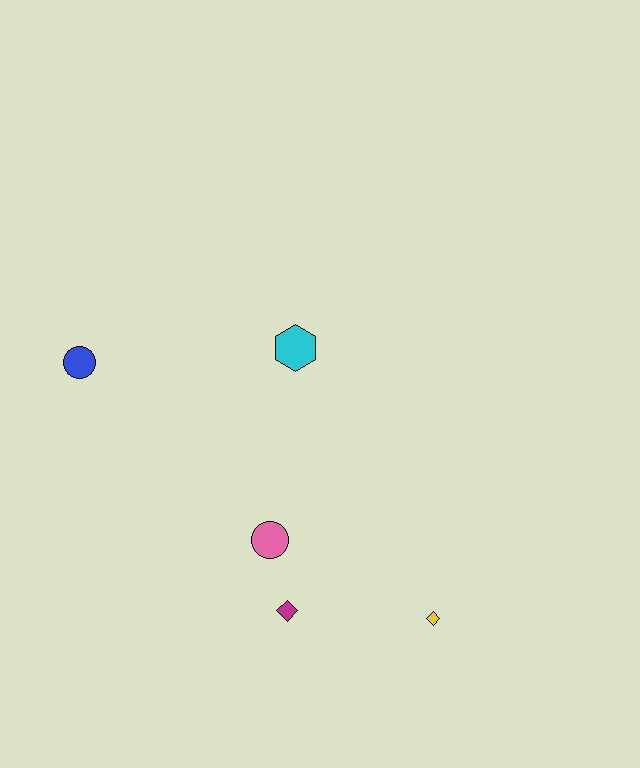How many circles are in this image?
There are 2 circles.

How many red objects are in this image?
There are no red objects.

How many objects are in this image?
There are 5 objects.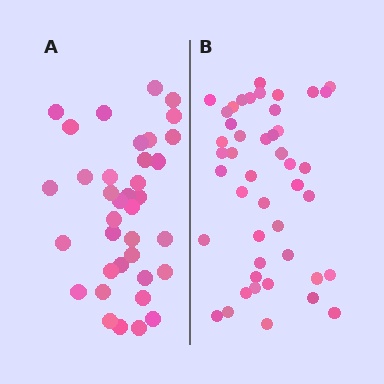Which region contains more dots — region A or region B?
Region B (the right region) has more dots.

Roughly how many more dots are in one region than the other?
Region B has roughly 8 or so more dots than region A.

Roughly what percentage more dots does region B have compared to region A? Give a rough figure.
About 20% more.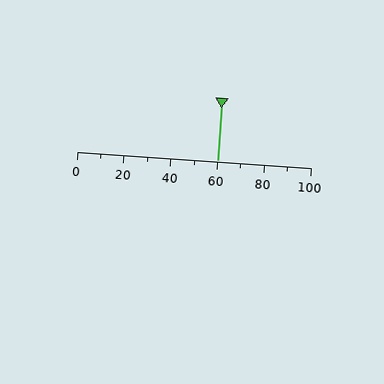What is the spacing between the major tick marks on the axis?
The major ticks are spaced 20 apart.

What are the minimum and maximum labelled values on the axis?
The axis runs from 0 to 100.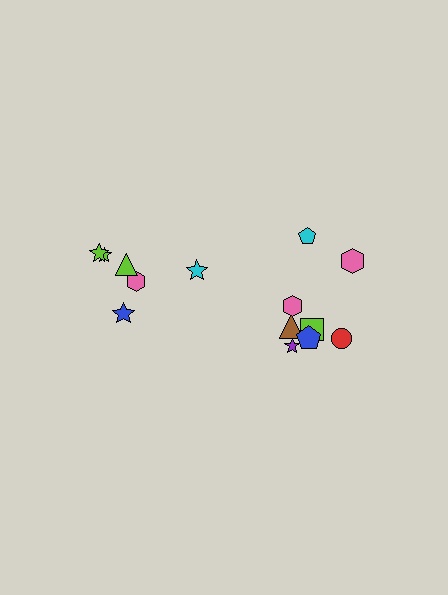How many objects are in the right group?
There are 8 objects.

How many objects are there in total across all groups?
There are 14 objects.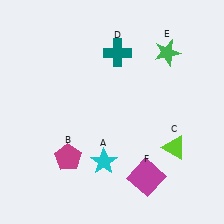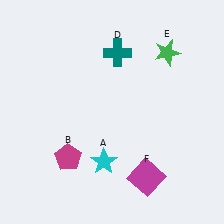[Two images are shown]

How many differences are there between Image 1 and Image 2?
There is 1 difference between the two images.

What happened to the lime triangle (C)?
The lime triangle (C) was removed in Image 2. It was in the bottom-right area of Image 1.